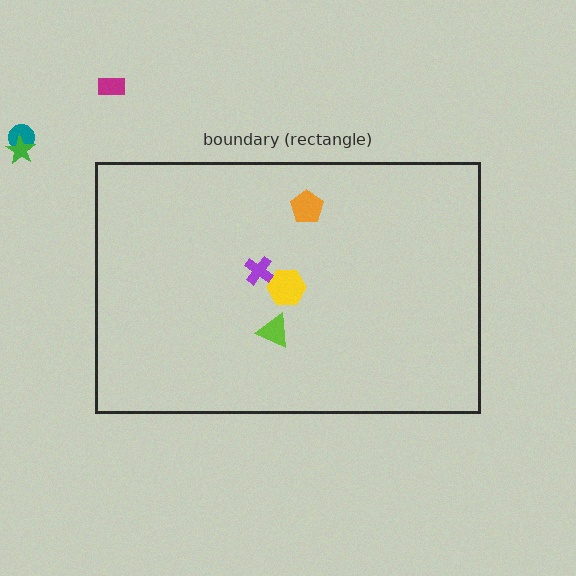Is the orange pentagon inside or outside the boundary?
Inside.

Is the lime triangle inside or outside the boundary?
Inside.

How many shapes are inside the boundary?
4 inside, 3 outside.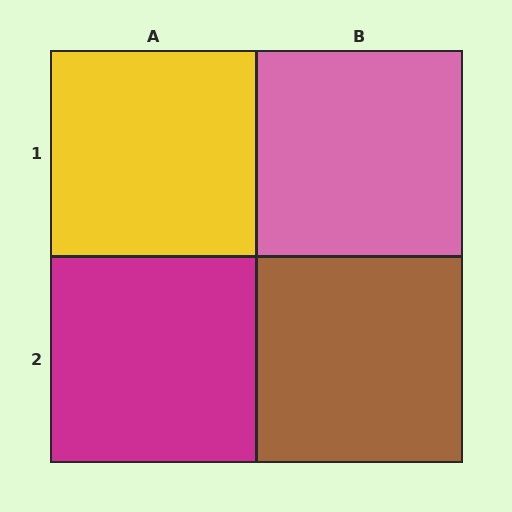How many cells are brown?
1 cell is brown.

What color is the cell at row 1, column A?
Yellow.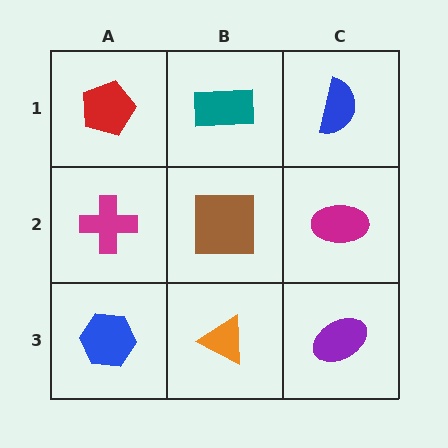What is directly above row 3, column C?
A magenta ellipse.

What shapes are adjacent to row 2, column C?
A blue semicircle (row 1, column C), a purple ellipse (row 3, column C), a brown square (row 2, column B).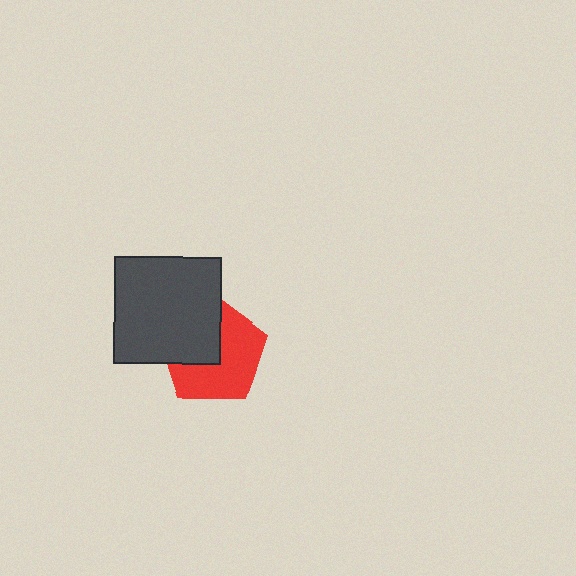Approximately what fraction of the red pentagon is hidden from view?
Roughly 40% of the red pentagon is hidden behind the dark gray square.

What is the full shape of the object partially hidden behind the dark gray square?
The partially hidden object is a red pentagon.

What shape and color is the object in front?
The object in front is a dark gray square.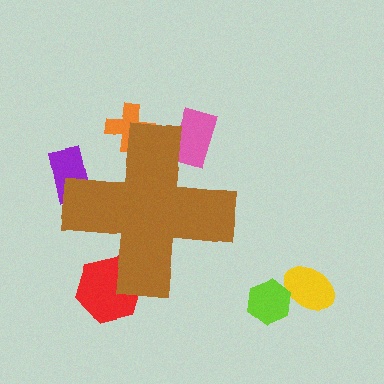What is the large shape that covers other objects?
A brown cross.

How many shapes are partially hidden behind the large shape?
4 shapes are partially hidden.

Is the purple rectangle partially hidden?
Yes, the purple rectangle is partially hidden behind the brown cross.